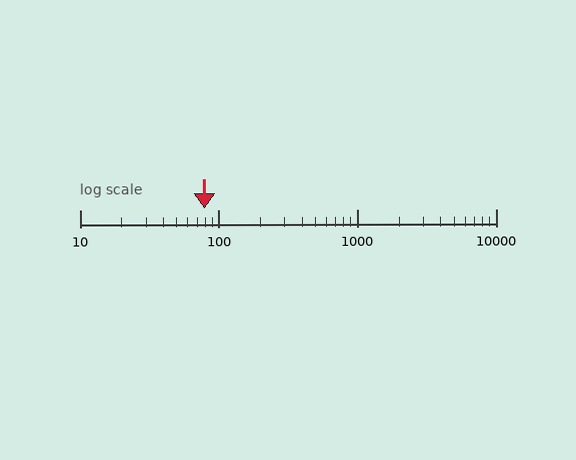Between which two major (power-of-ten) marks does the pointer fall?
The pointer is between 10 and 100.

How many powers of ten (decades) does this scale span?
The scale spans 3 decades, from 10 to 10000.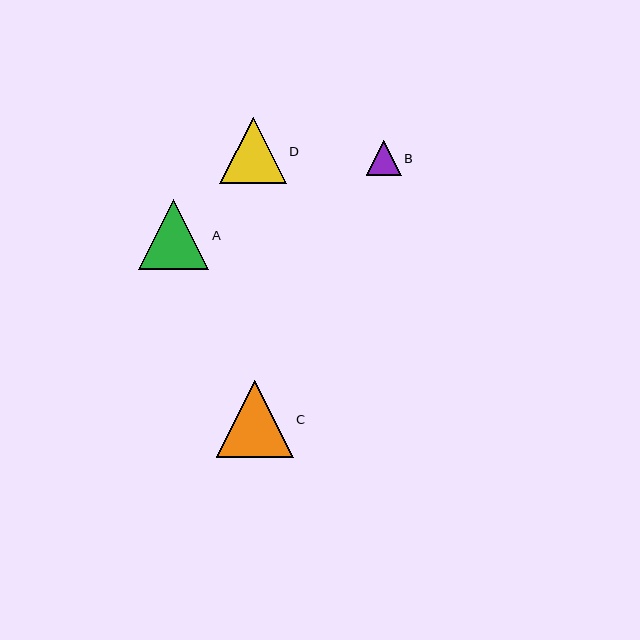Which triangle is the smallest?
Triangle B is the smallest with a size of approximately 35 pixels.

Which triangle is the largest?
Triangle C is the largest with a size of approximately 77 pixels.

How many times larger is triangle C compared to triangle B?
Triangle C is approximately 2.2 times the size of triangle B.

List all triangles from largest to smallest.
From largest to smallest: C, A, D, B.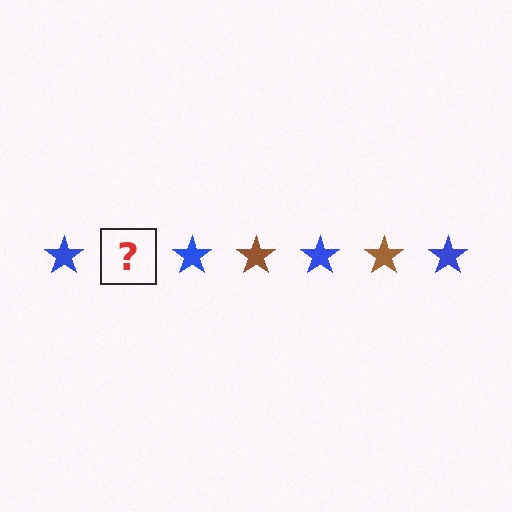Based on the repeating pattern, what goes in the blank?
The blank should be a brown star.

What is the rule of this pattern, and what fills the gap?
The rule is that the pattern cycles through blue, brown stars. The gap should be filled with a brown star.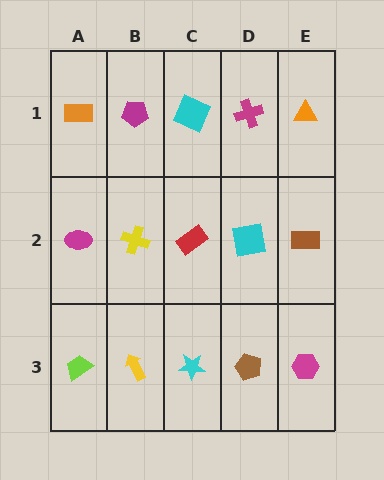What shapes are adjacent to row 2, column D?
A magenta cross (row 1, column D), a brown pentagon (row 3, column D), a red rectangle (row 2, column C), a brown rectangle (row 2, column E).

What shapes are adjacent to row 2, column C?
A cyan square (row 1, column C), a cyan star (row 3, column C), a yellow cross (row 2, column B), a cyan square (row 2, column D).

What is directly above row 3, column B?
A yellow cross.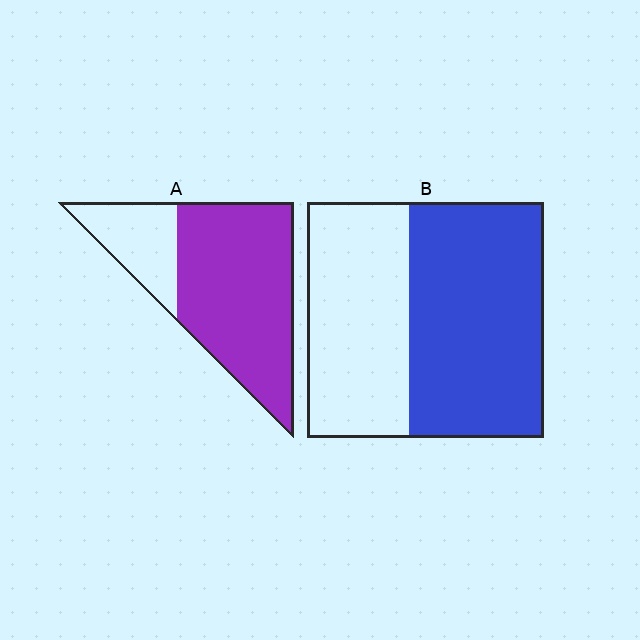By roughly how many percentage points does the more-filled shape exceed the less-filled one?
By roughly 20 percentage points (A over B).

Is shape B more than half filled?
Yes.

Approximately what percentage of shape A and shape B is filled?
A is approximately 75% and B is approximately 55%.